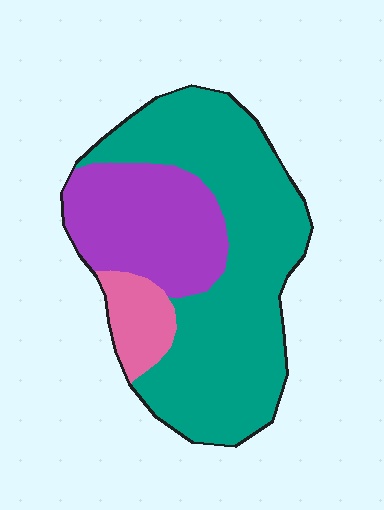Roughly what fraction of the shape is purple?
Purple covers around 30% of the shape.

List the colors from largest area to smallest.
From largest to smallest: teal, purple, pink.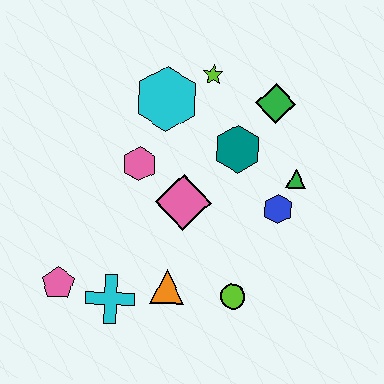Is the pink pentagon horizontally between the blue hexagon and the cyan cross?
No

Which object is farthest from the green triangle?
The pink pentagon is farthest from the green triangle.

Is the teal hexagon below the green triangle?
No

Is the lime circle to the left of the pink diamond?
No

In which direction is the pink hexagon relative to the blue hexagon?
The pink hexagon is to the left of the blue hexagon.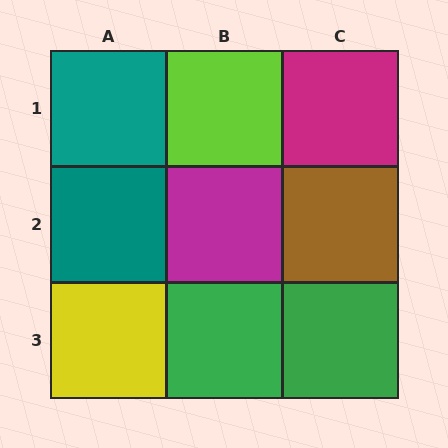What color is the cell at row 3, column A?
Yellow.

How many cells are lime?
1 cell is lime.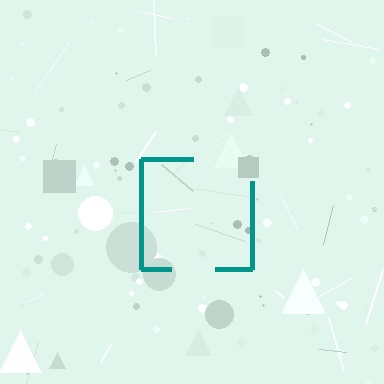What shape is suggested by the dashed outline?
The dashed outline suggests a square.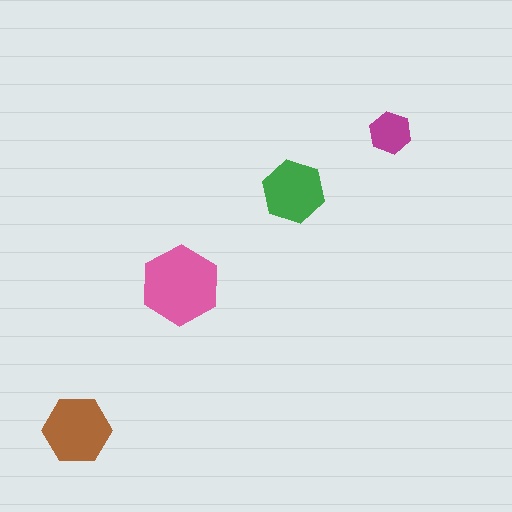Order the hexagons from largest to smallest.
the pink one, the brown one, the green one, the magenta one.